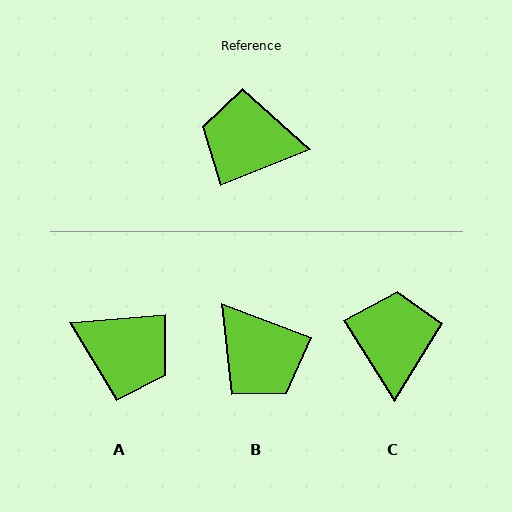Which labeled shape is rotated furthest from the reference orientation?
A, about 164 degrees away.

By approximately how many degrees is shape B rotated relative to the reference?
Approximately 138 degrees counter-clockwise.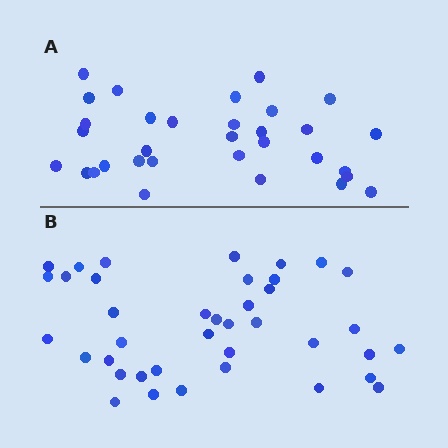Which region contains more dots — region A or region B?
Region B (the bottom region) has more dots.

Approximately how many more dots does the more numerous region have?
Region B has roughly 8 or so more dots than region A.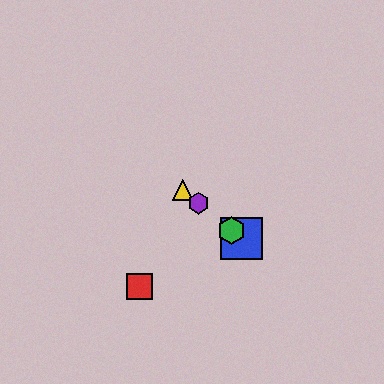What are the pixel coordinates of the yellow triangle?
The yellow triangle is at (183, 190).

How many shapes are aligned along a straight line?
4 shapes (the blue square, the green hexagon, the yellow triangle, the purple hexagon) are aligned along a straight line.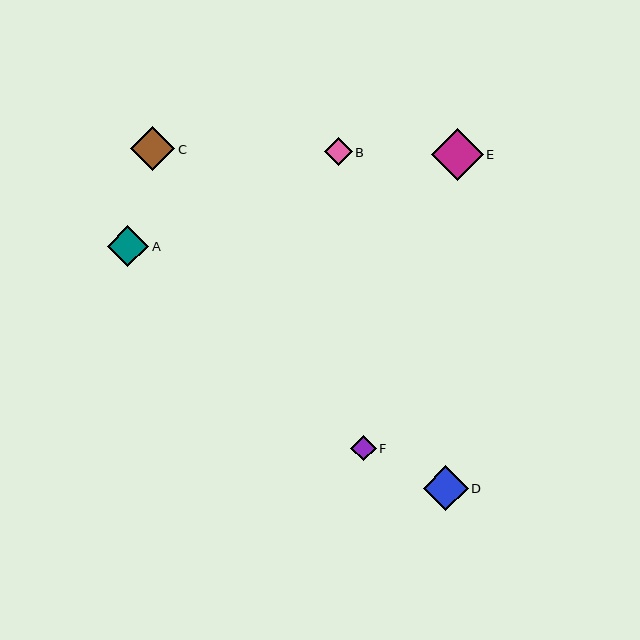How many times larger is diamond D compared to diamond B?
Diamond D is approximately 1.6 times the size of diamond B.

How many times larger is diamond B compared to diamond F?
Diamond B is approximately 1.1 times the size of diamond F.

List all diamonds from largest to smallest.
From largest to smallest: E, C, D, A, B, F.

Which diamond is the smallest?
Diamond F is the smallest with a size of approximately 25 pixels.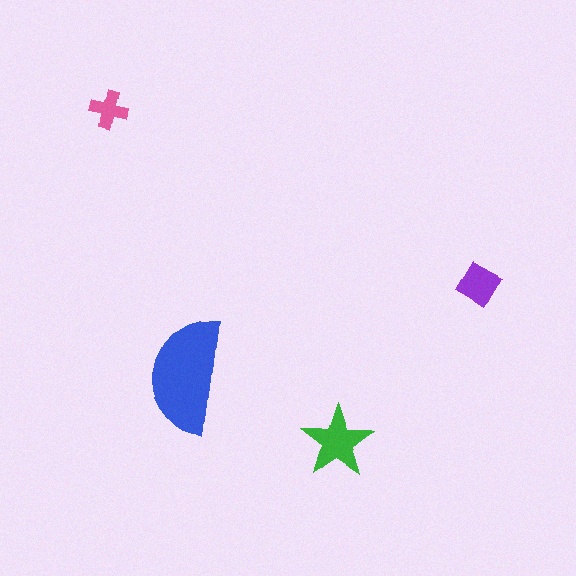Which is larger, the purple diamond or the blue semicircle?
The blue semicircle.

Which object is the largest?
The blue semicircle.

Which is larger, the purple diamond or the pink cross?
The purple diamond.